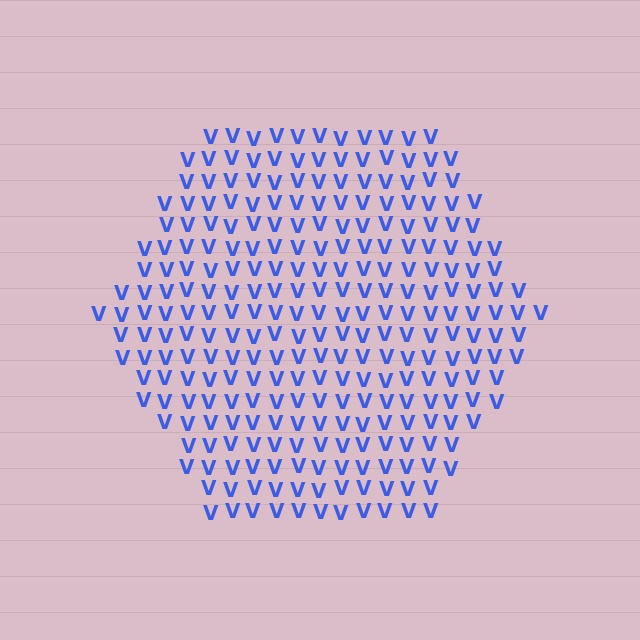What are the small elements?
The small elements are letter V's.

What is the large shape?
The large shape is a hexagon.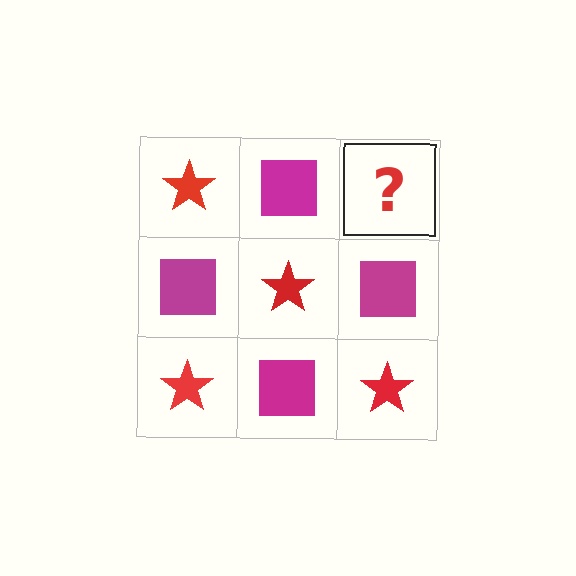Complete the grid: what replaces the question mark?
The question mark should be replaced with a red star.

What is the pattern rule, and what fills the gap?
The rule is that it alternates red star and magenta square in a checkerboard pattern. The gap should be filled with a red star.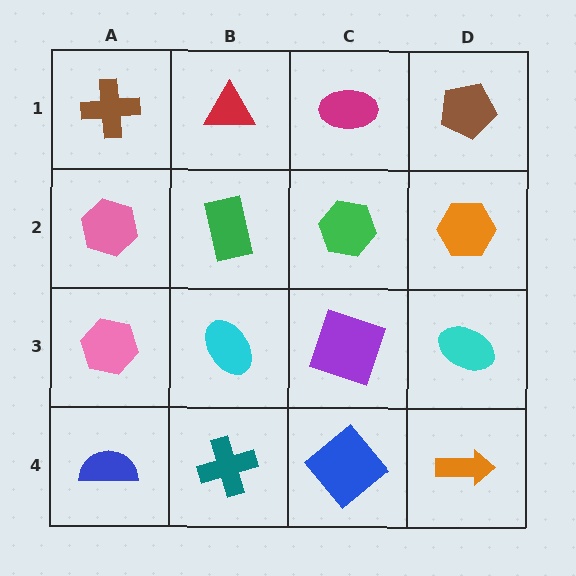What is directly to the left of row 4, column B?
A blue semicircle.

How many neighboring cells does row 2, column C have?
4.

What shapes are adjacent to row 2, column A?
A brown cross (row 1, column A), a pink hexagon (row 3, column A), a green rectangle (row 2, column B).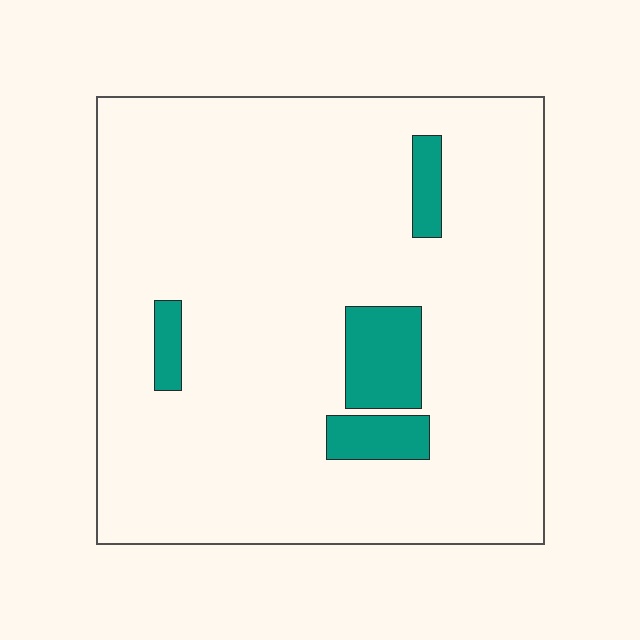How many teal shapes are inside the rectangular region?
4.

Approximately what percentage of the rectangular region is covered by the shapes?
Approximately 10%.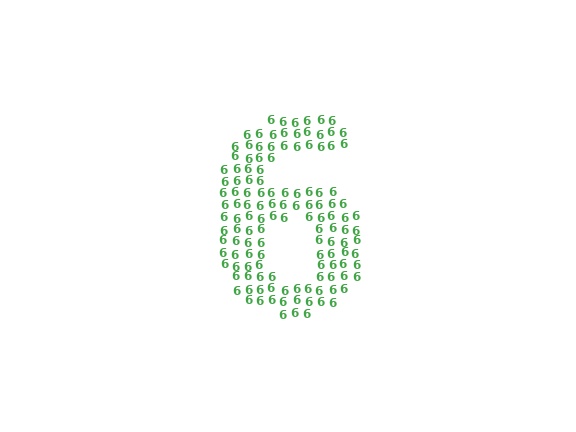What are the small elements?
The small elements are digit 6's.